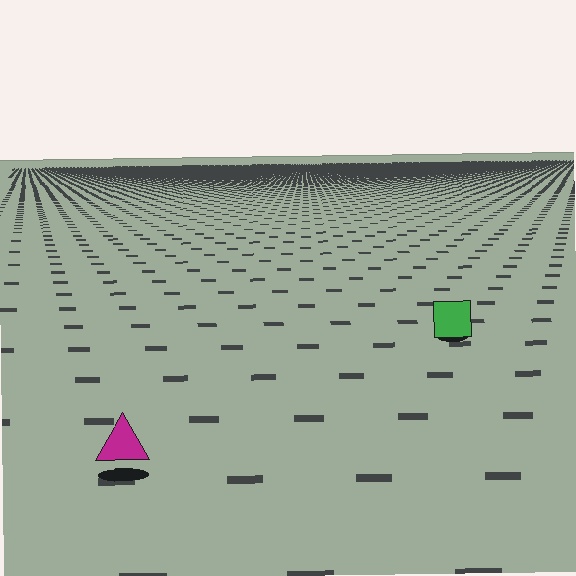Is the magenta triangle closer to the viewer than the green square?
Yes. The magenta triangle is closer — you can tell from the texture gradient: the ground texture is coarser near it.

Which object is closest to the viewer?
The magenta triangle is closest. The texture marks near it are larger and more spread out.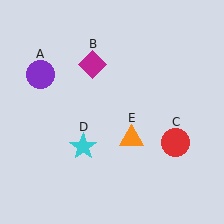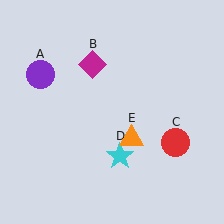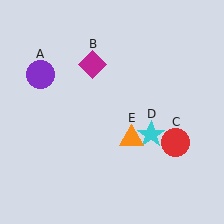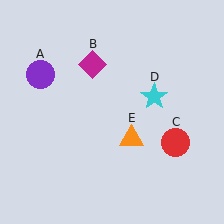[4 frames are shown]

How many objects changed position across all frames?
1 object changed position: cyan star (object D).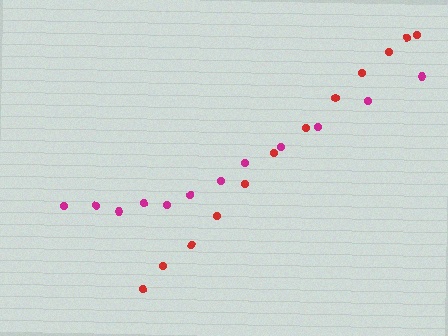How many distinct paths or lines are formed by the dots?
There are 2 distinct paths.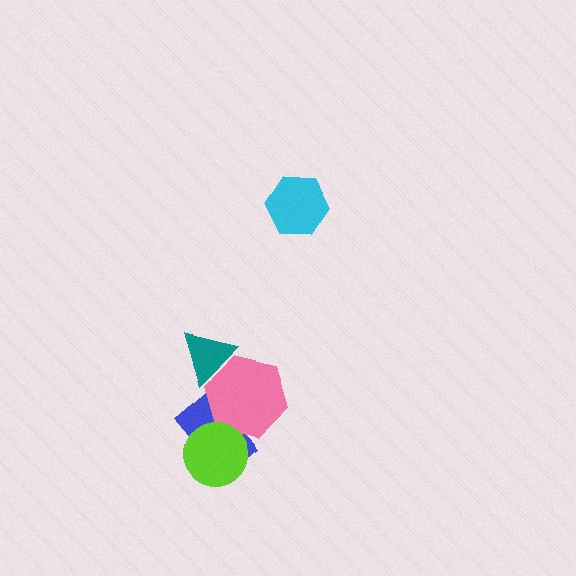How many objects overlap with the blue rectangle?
2 objects overlap with the blue rectangle.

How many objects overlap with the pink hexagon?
3 objects overlap with the pink hexagon.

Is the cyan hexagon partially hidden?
No, no other shape covers it.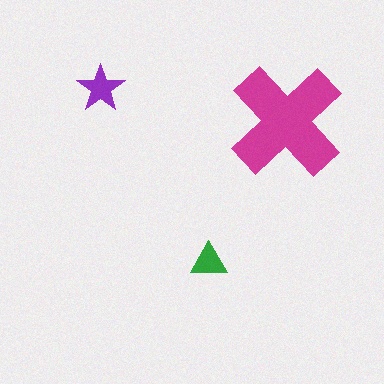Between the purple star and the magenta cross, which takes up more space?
The magenta cross.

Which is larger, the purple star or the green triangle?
The purple star.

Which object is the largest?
The magenta cross.